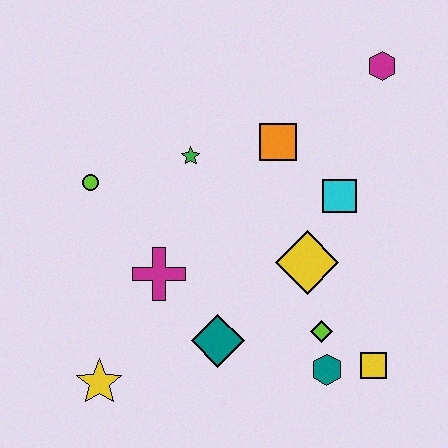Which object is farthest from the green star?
The yellow square is farthest from the green star.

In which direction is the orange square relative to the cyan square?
The orange square is to the left of the cyan square.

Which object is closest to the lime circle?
The green star is closest to the lime circle.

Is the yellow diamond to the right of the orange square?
Yes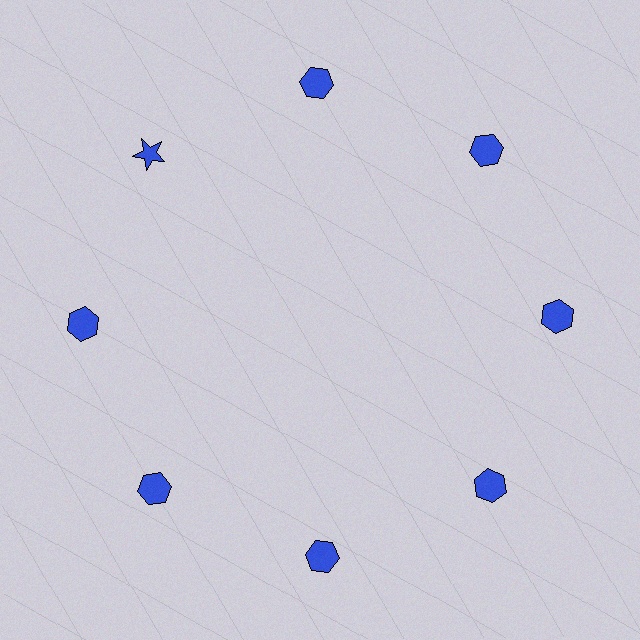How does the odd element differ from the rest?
It has a different shape: star instead of hexagon.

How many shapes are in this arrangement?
There are 8 shapes arranged in a ring pattern.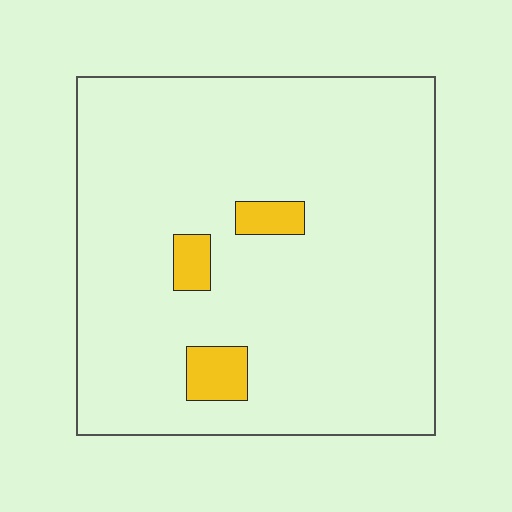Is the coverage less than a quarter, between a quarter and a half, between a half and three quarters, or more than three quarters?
Less than a quarter.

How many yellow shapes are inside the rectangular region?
3.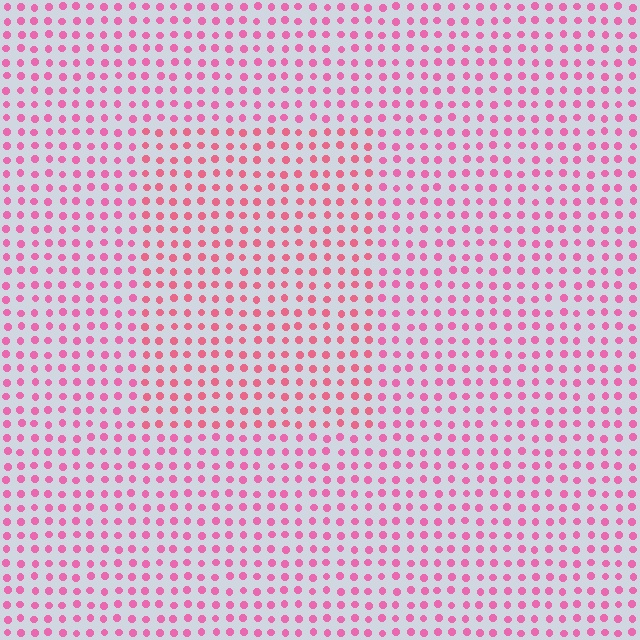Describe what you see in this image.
The image is filled with small pink elements in a uniform arrangement. A rectangle-shaped region is visible where the elements are tinted to a slightly different hue, forming a subtle color boundary.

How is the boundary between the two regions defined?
The boundary is defined purely by a slight shift in hue (about 17 degrees). Spacing, size, and orientation are identical on both sides.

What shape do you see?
I see a rectangle.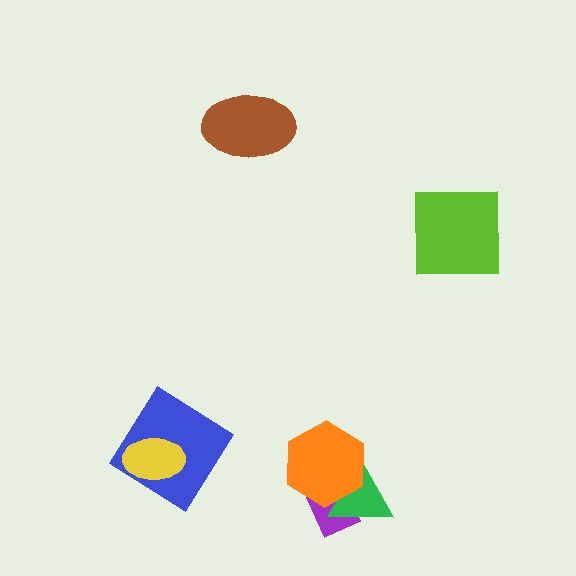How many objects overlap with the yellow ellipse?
1 object overlaps with the yellow ellipse.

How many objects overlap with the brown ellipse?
0 objects overlap with the brown ellipse.